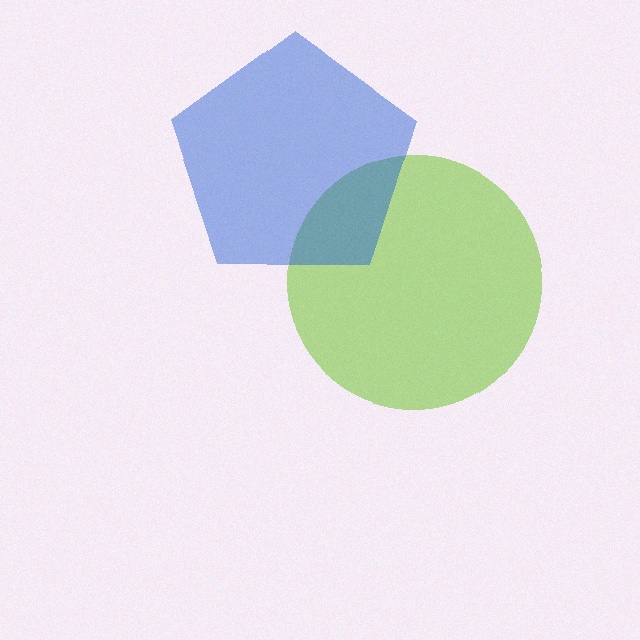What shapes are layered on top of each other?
The layered shapes are: a lime circle, a blue pentagon.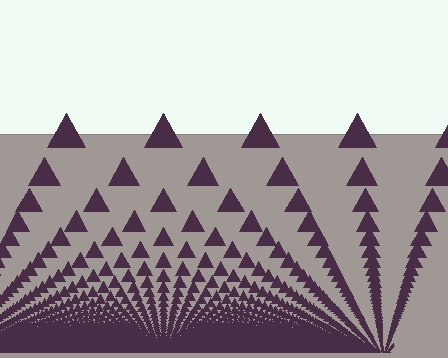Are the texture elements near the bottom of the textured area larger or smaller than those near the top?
Smaller. The gradient is inverted — elements near the bottom are smaller and denser.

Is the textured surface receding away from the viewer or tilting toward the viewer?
The surface appears to tilt toward the viewer. Texture elements get larger and sparser toward the top.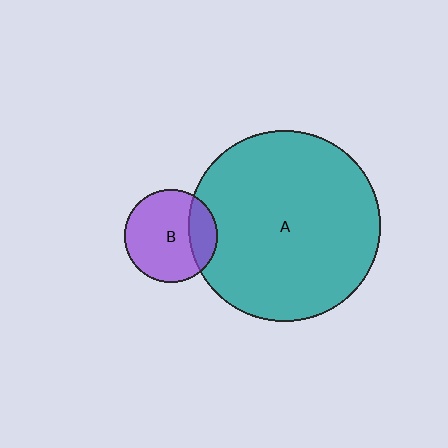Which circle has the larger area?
Circle A (teal).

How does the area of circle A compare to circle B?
Approximately 4.2 times.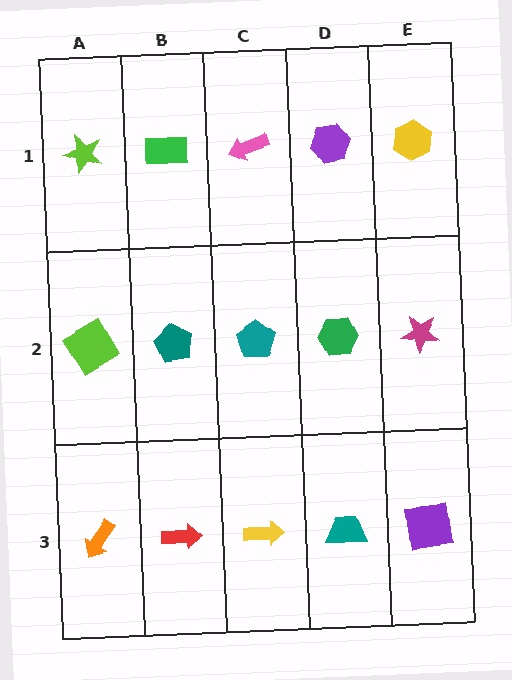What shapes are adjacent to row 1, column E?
A magenta star (row 2, column E), a purple hexagon (row 1, column D).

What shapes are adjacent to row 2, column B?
A green rectangle (row 1, column B), a red arrow (row 3, column B), a lime diamond (row 2, column A), a teal pentagon (row 2, column C).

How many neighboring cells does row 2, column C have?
4.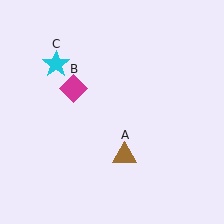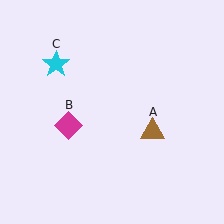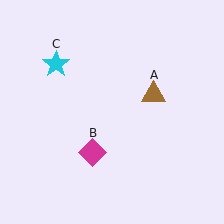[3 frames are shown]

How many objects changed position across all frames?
2 objects changed position: brown triangle (object A), magenta diamond (object B).